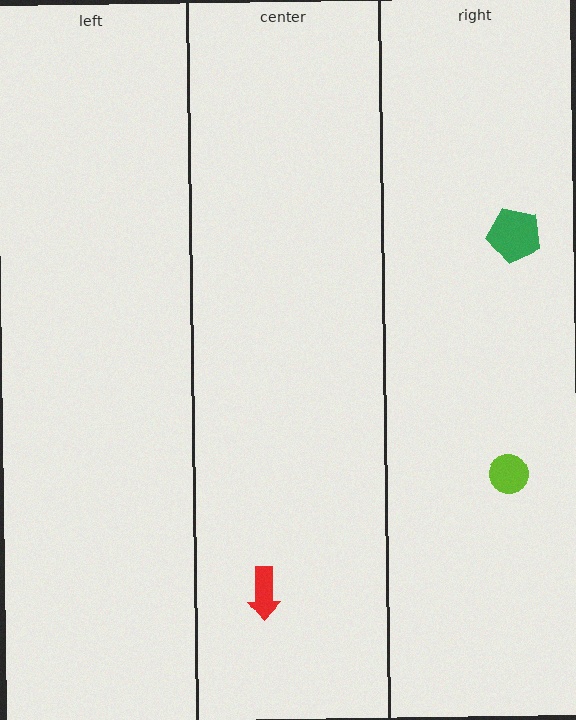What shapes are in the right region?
The lime circle, the green pentagon.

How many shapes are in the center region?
1.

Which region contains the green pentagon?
The right region.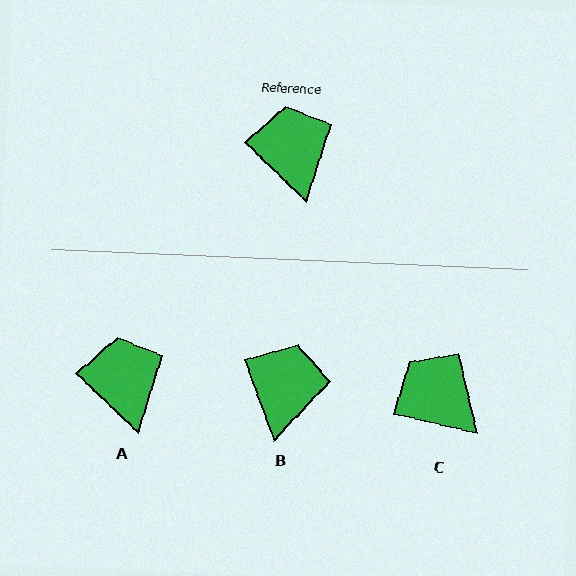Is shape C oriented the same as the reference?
No, it is off by about 31 degrees.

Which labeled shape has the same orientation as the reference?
A.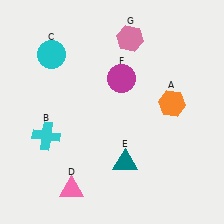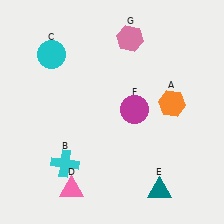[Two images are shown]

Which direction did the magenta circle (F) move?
The magenta circle (F) moved down.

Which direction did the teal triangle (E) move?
The teal triangle (E) moved right.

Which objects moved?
The objects that moved are: the cyan cross (B), the teal triangle (E), the magenta circle (F).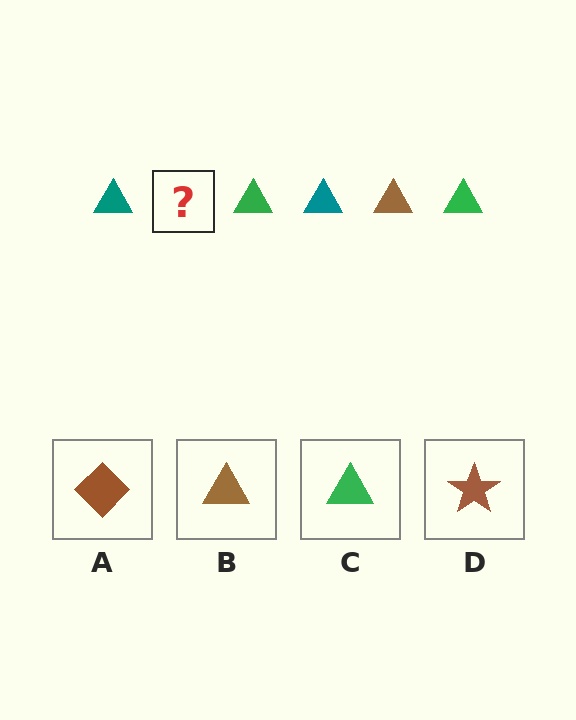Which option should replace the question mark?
Option B.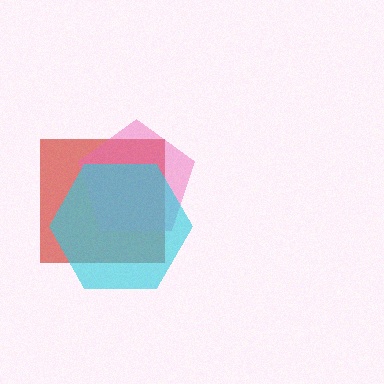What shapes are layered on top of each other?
The layered shapes are: a red square, a pink pentagon, a cyan hexagon.